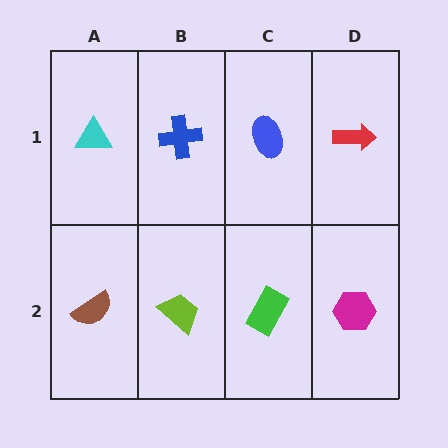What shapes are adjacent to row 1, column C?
A green rectangle (row 2, column C), a blue cross (row 1, column B), a red arrow (row 1, column D).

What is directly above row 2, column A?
A cyan triangle.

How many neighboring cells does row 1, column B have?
3.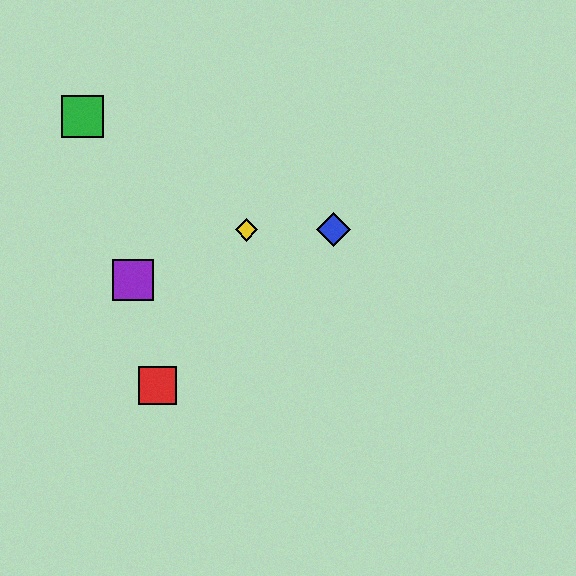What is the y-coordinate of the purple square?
The purple square is at y≈280.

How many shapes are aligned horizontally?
2 shapes (the blue diamond, the yellow diamond) are aligned horizontally.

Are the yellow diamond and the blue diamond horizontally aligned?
Yes, both are at y≈230.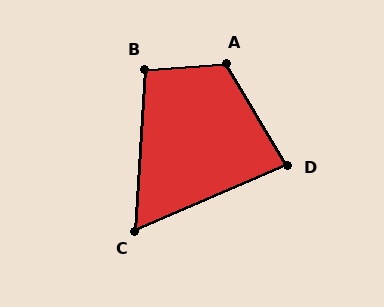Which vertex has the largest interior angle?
A, at approximately 117 degrees.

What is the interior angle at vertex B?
Approximately 98 degrees (obtuse).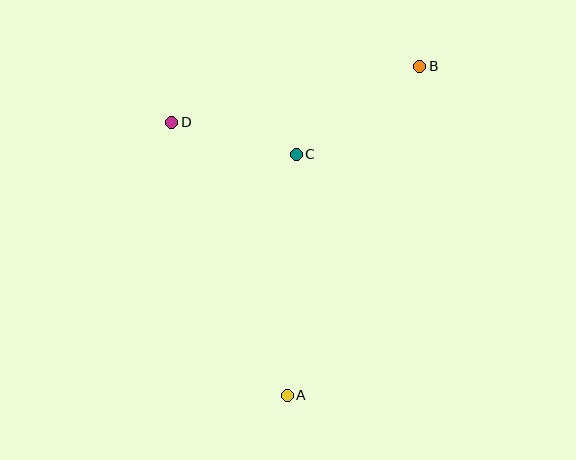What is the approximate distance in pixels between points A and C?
The distance between A and C is approximately 241 pixels.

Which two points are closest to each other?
Points C and D are closest to each other.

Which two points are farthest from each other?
Points A and B are farthest from each other.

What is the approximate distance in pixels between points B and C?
The distance between B and C is approximately 152 pixels.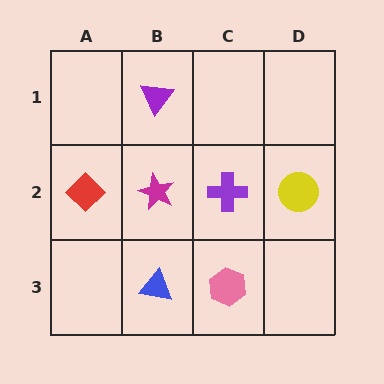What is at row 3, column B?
A blue triangle.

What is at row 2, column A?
A red diamond.